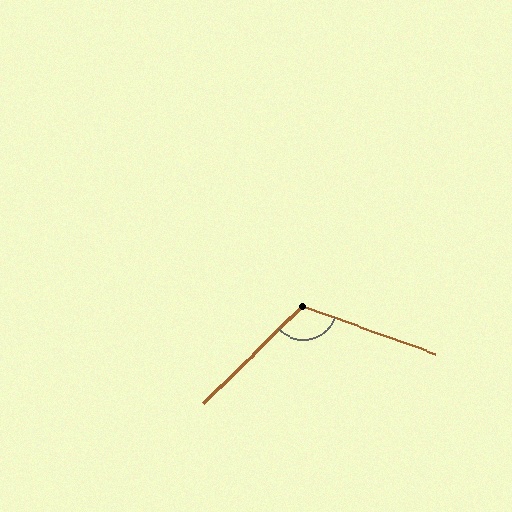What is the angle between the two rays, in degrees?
Approximately 116 degrees.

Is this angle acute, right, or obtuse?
It is obtuse.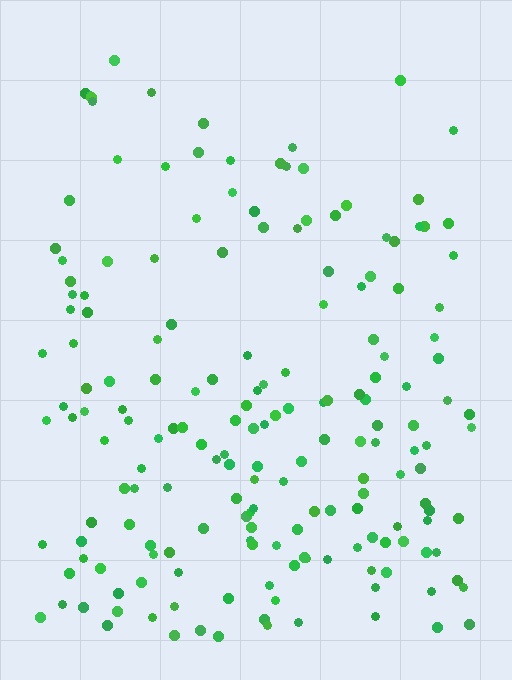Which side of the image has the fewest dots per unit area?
The top.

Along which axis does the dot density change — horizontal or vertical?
Vertical.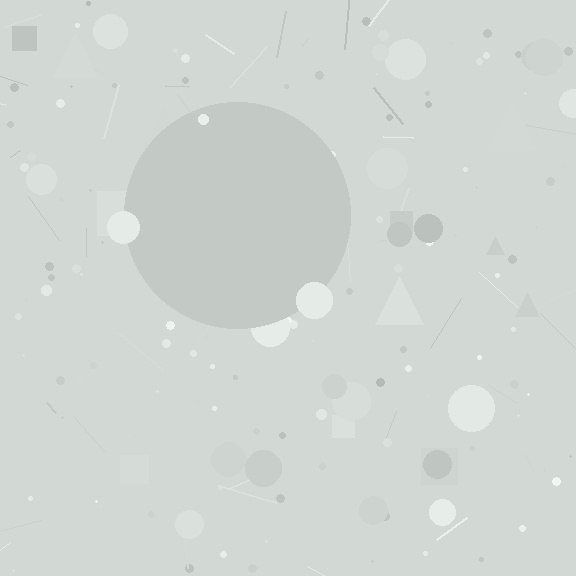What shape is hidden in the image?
A circle is hidden in the image.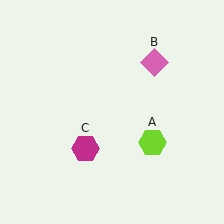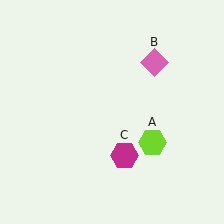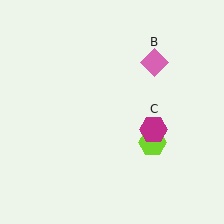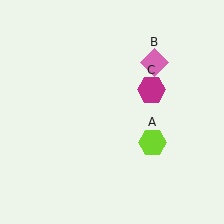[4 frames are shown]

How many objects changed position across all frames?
1 object changed position: magenta hexagon (object C).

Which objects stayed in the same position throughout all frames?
Lime hexagon (object A) and pink diamond (object B) remained stationary.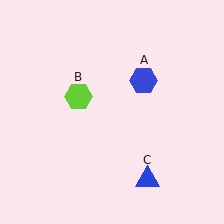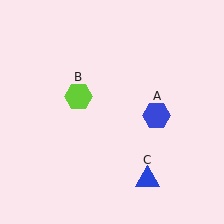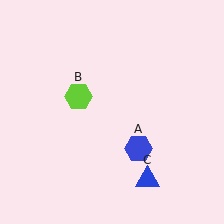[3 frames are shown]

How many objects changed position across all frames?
1 object changed position: blue hexagon (object A).